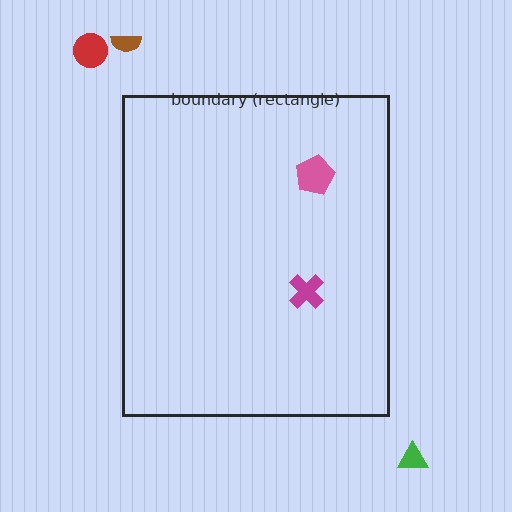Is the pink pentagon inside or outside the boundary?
Inside.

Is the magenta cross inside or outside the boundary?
Inside.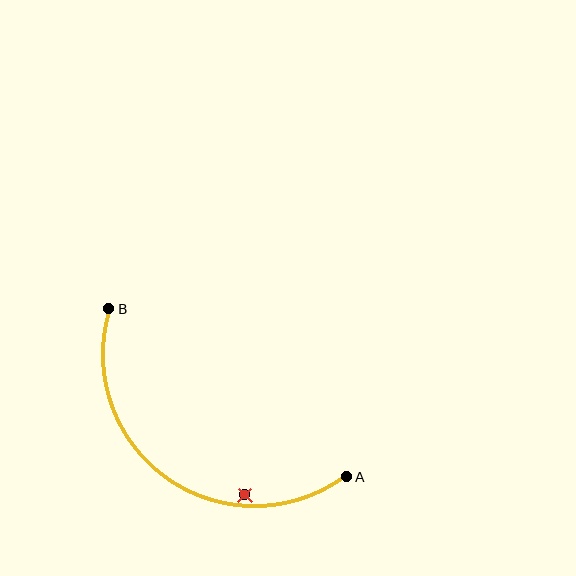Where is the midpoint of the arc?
The arc midpoint is the point on the curve farthest from the straight line joining A and B. It sits below and to the left of that line.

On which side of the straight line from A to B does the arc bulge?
The arc bulges below and to the left of the straight line connecting A and B.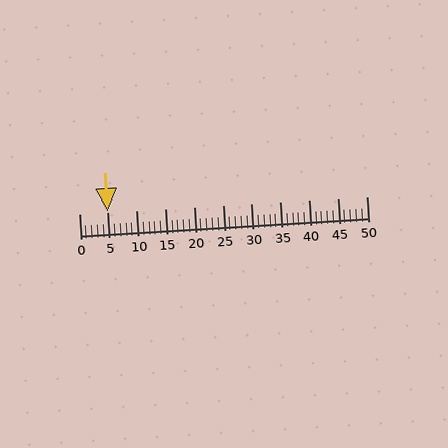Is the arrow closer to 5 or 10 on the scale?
The arrow is closer to 5.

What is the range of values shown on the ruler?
The ruler shows values from 0 to 50.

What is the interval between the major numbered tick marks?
The major tick marks are spaced 5 units apart.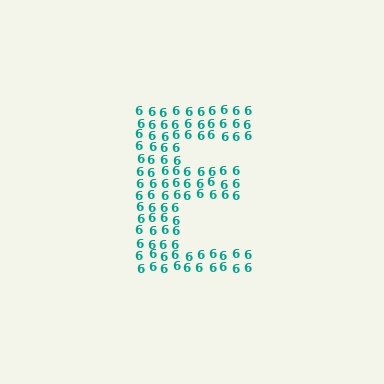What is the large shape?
The large shape is the letter E.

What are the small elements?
The small elements are digit 6's.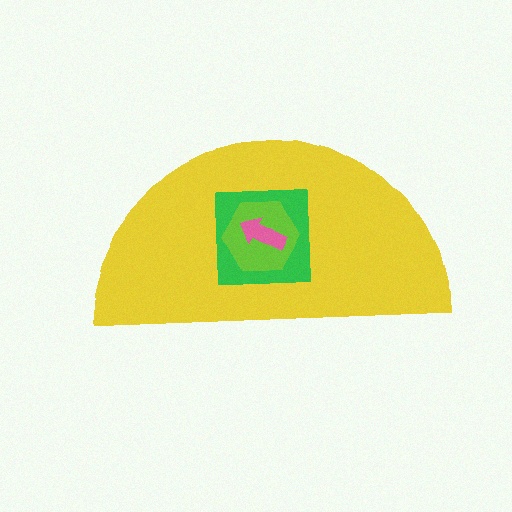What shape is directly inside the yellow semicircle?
The green square.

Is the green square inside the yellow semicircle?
Yes.